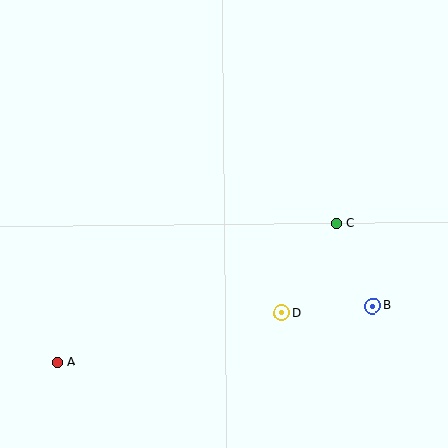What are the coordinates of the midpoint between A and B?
The midpoint between A and B is at (215, 334).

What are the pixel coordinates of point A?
Point A is at (58, 362).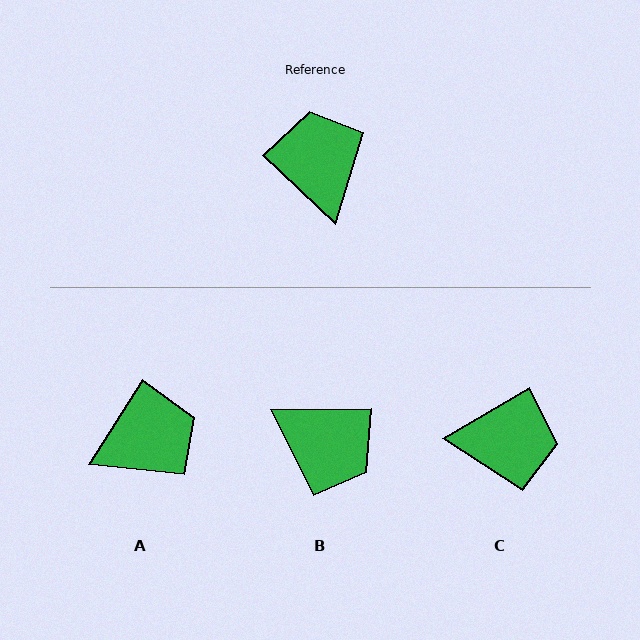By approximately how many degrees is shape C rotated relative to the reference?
Approximately 106 degrees clockwise.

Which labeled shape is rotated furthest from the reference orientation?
B, about 137 degrees away.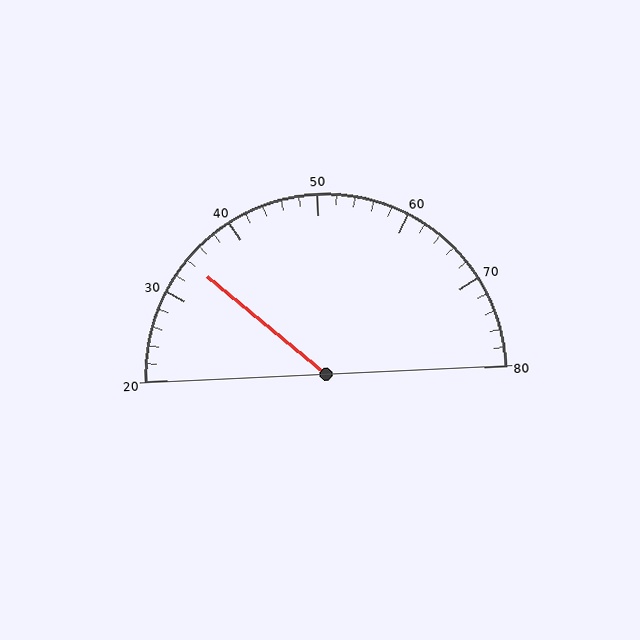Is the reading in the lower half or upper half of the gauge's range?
The reading is in the lower half of the range (20 to 80).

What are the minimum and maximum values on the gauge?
The gauge ranges from 20 to 80.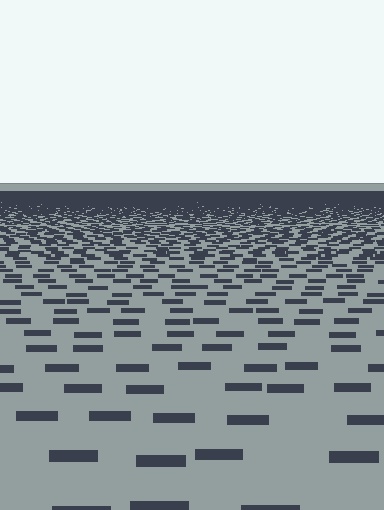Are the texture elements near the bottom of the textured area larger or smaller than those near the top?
Larger. Near the bottom, elements are closer to the viewer and appear at a bigger on-screen size.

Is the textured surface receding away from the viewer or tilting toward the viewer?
The surface is receding away from the viewer. Texture elements get smaller and denser toward the top.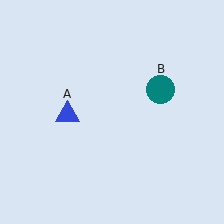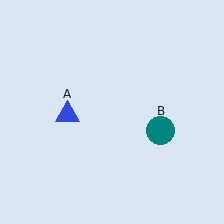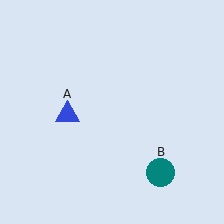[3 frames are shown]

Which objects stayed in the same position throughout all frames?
Blue triangle (object A) remained stationary.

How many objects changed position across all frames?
1 object changed position: teal circle (object B).